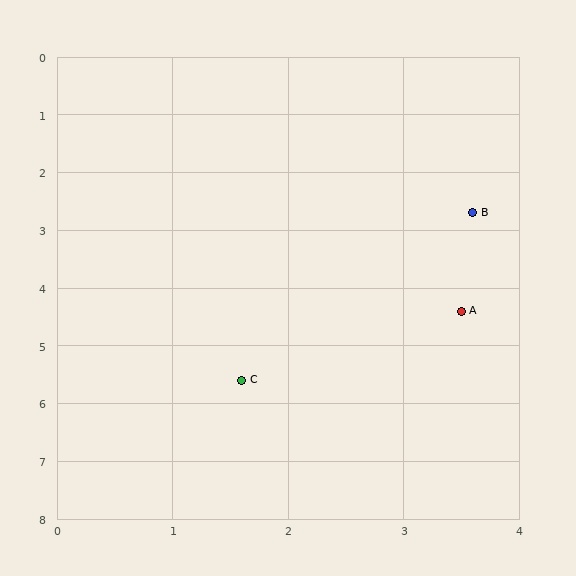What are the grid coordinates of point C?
Point C is at approximately (1.6, 5.6).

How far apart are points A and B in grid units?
Points A and B are about 1.7 grid units apart.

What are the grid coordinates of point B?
Point B is at approximately (3.6, 2.7).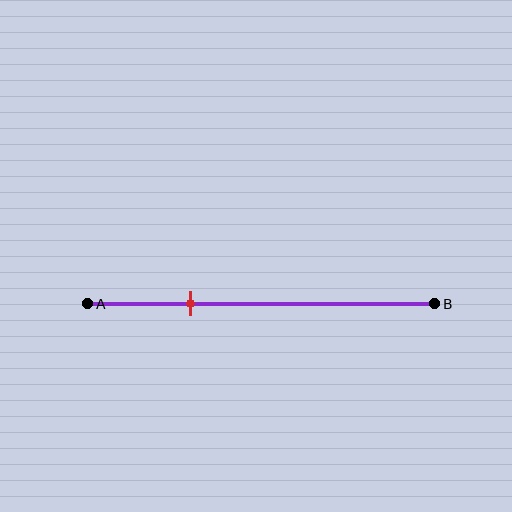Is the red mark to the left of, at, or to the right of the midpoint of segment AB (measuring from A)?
The red mark is to the left of the midpoint of segment AB.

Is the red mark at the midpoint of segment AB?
No, the mark is at about 30% from A, not at the 50% midpoint.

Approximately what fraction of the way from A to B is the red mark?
The red mark is approximately 30% of the way from A to B.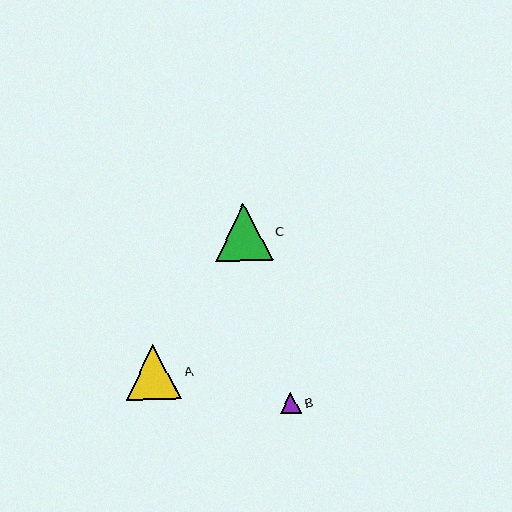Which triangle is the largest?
Triangle C is the largest with a size of approximately 57 pixels.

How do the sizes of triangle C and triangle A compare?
Triangle C and triangle A are approximately the same size.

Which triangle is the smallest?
Triangle B is the smallest with a size of approximately 21 pixels.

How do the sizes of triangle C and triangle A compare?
Triangle C and triangle A are approximately the same size.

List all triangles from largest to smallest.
From largest to smallest: C, A, B.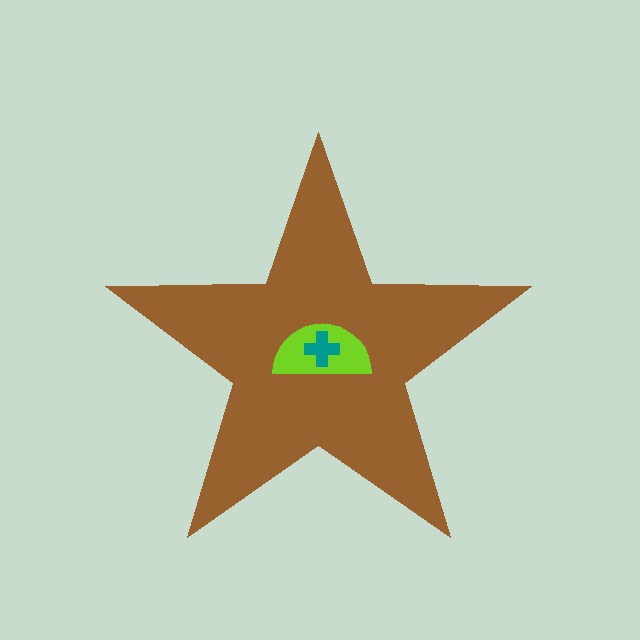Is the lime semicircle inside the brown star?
Yes.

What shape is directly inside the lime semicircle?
The teal cross.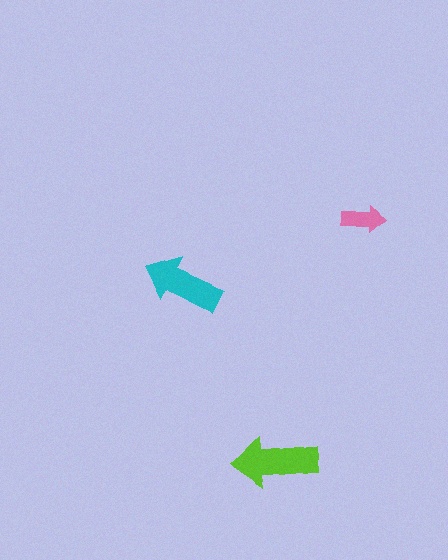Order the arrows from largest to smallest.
the lime one, the cyan one, the pink one.